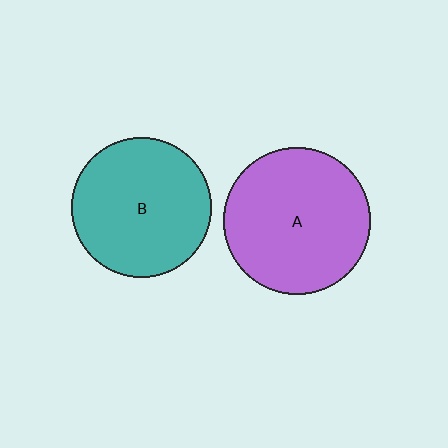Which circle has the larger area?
Circle A (purple).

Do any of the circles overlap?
No, none of the circles overlap.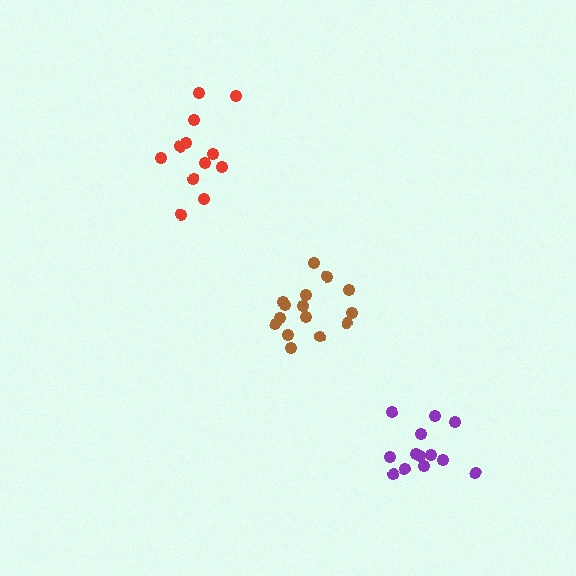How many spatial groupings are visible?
There are 3 spatial groupings.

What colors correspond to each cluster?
The clusters are colored: brown, purple, red.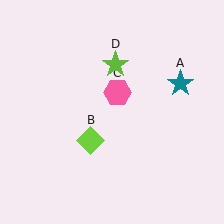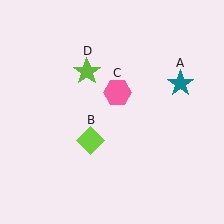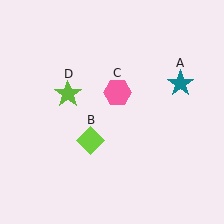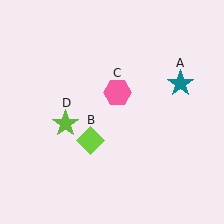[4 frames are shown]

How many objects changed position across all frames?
1 object changed position: lime star (object D).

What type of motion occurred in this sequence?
The lime star (object D) rotated counterclockwise around the center of the scene.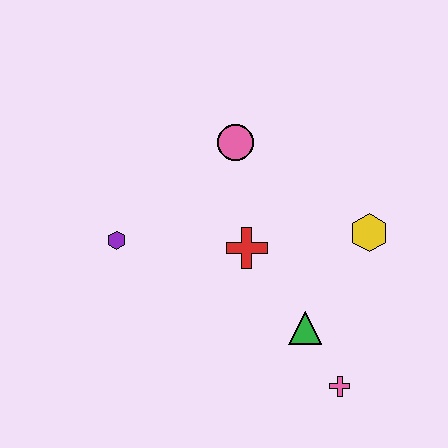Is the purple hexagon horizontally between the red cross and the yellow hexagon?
No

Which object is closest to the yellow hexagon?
The green triangle is closest to the yellow hexagon.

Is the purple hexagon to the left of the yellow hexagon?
Yes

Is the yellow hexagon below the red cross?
No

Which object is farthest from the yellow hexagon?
The purple hexagon is farthest from the yellow hexagon.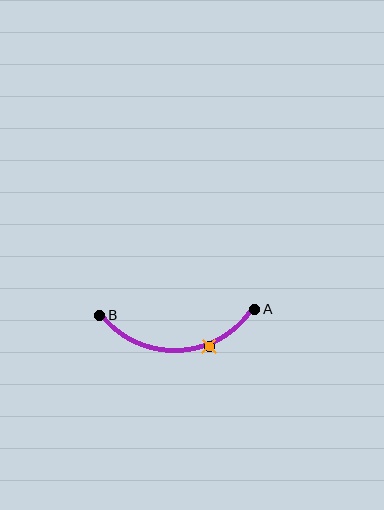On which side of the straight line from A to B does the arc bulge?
The arc bulges below the straight line connecting A and B.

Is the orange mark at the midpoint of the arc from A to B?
No. The orange mark lies on the arc but is closer to endpoint A. The arc midpoint would be at the point on the curve equidistant along the arc from both A and B.